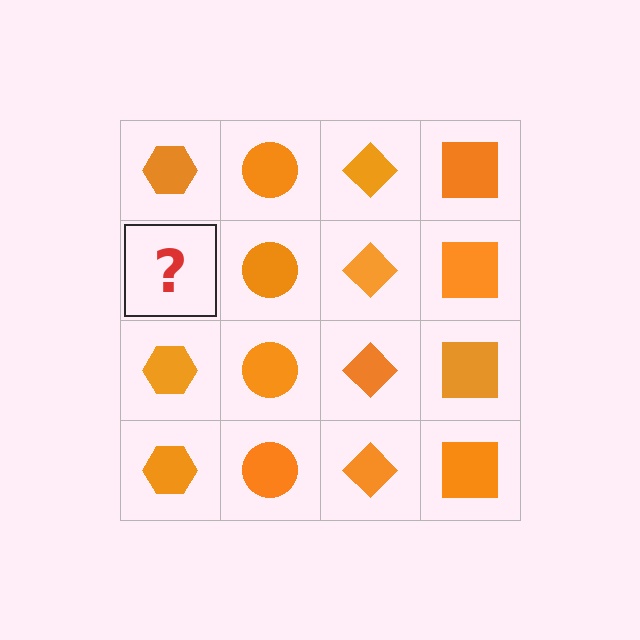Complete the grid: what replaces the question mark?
The question mark should be replaced with an orange hexagon.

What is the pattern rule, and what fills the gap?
The rule is that each column has a consistent shape. The gap should be filled with an orange hexagon.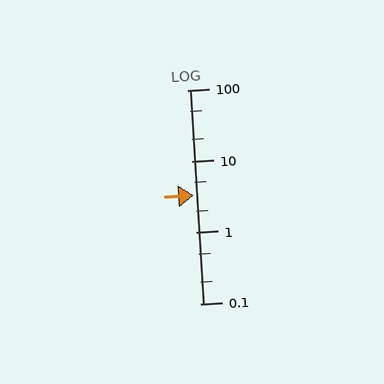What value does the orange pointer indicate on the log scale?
The pointer indicates approximately 3.3.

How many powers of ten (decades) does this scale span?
The scale spans 3 decades, from 0.1 to 100.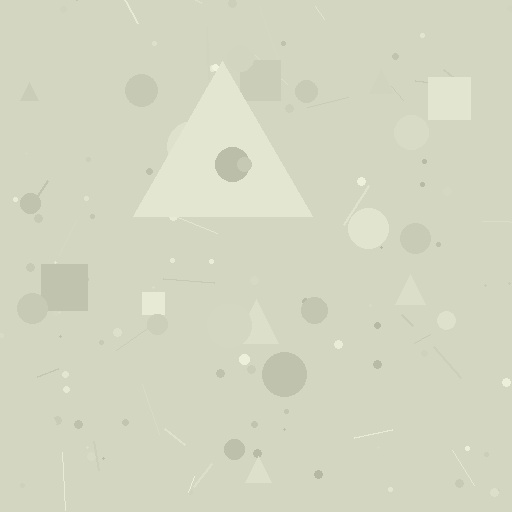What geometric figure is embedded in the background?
A triangle is embedded in the background.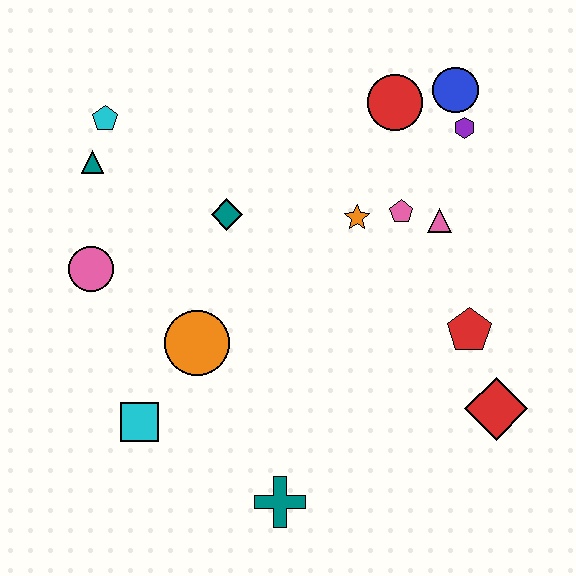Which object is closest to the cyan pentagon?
The teal triangle is closest to the cyan pentagon.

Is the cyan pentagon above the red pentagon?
Yes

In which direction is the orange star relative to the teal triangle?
The orange star is to the right of the teal triangle.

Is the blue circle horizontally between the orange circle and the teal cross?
No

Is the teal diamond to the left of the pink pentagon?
Yes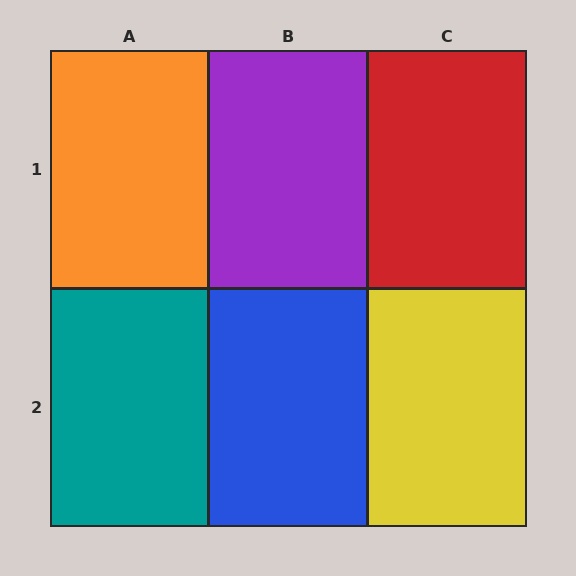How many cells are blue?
1 cell is blue.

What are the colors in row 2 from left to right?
Teal, blue, yellow.